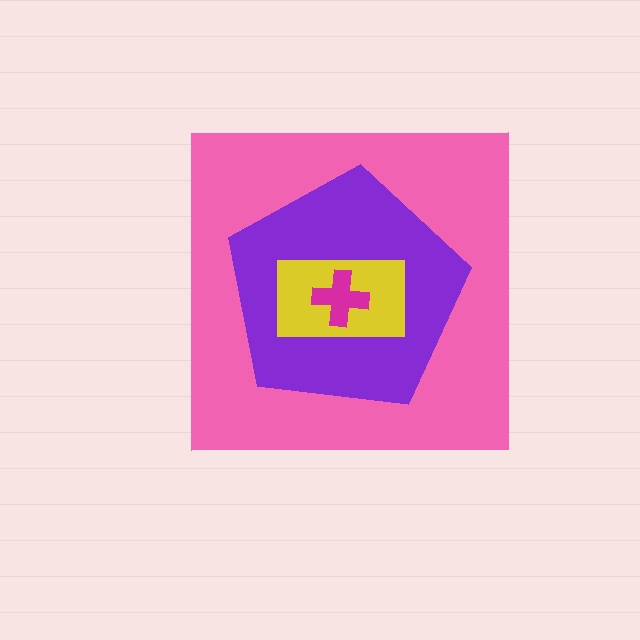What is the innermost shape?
The magenta cross.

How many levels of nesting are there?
4.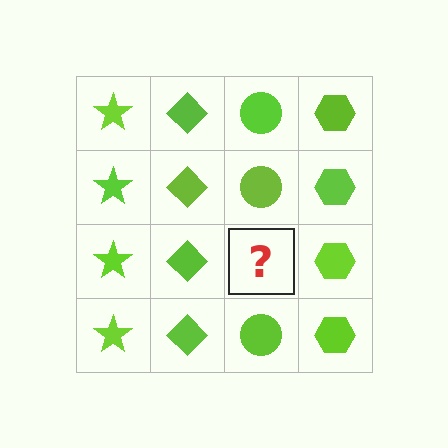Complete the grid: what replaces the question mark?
The question mark should be replaced with a lime circle.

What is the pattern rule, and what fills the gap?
The rule is that each column has a consistent shape. The gap should be filled with a lime circle.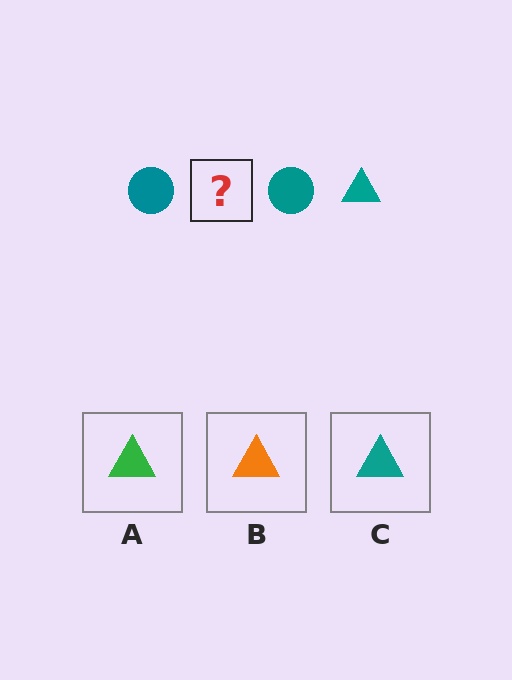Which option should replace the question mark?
Option C.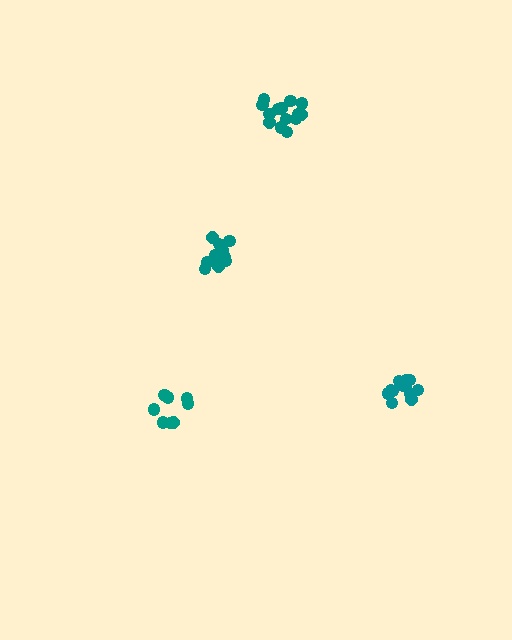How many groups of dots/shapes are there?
There are 4 groups.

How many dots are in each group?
Group 1: 9 dots, Group 2: 11 dots, Group 3: 14 dots, Group 4: 12 dots (46 total).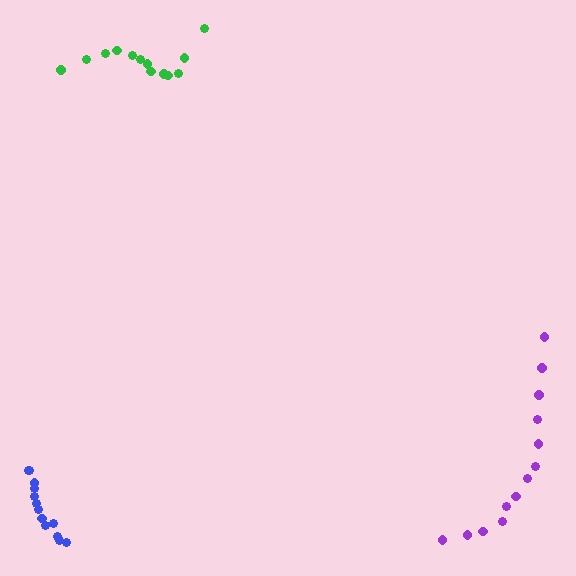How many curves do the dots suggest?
There are 3 distinct paths.